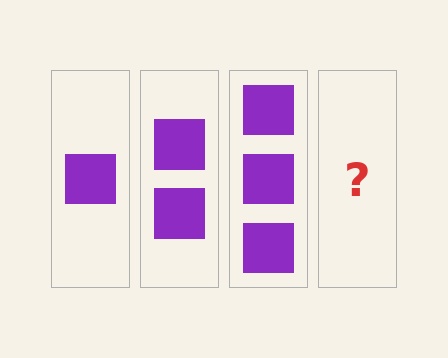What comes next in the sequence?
The next element should be 4 squares.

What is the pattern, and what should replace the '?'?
The pattern is that each step adds one more square. The '?' should be 4 squares.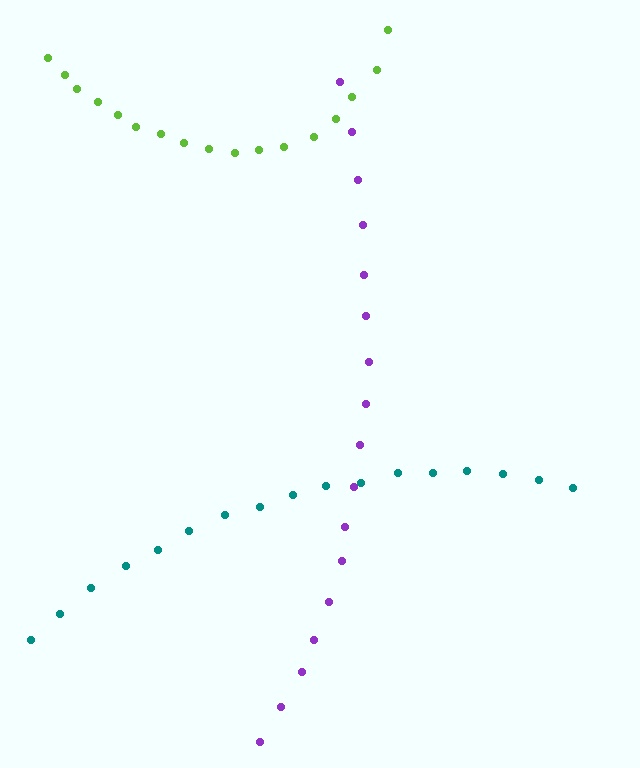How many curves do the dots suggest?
There are 3 distinct paths.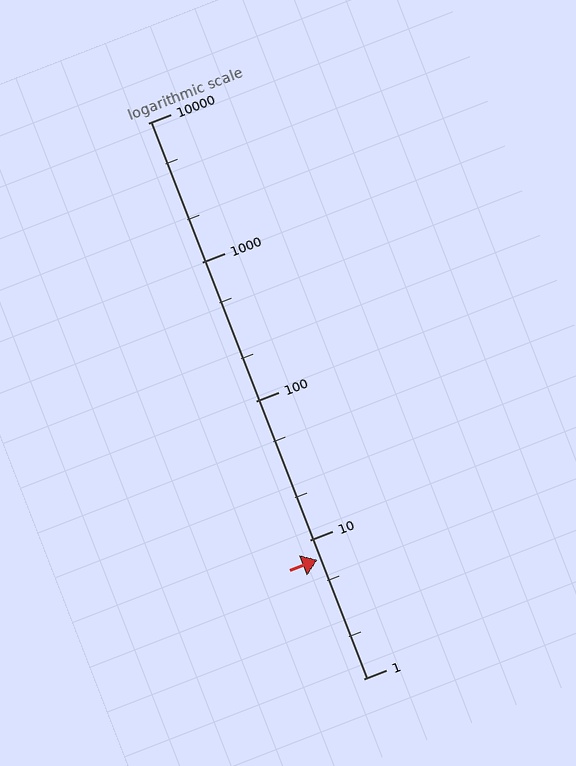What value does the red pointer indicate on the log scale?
The pointer indicates approximately 7.2.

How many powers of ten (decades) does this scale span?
The scale spans 4 decades, from 1 to 10000.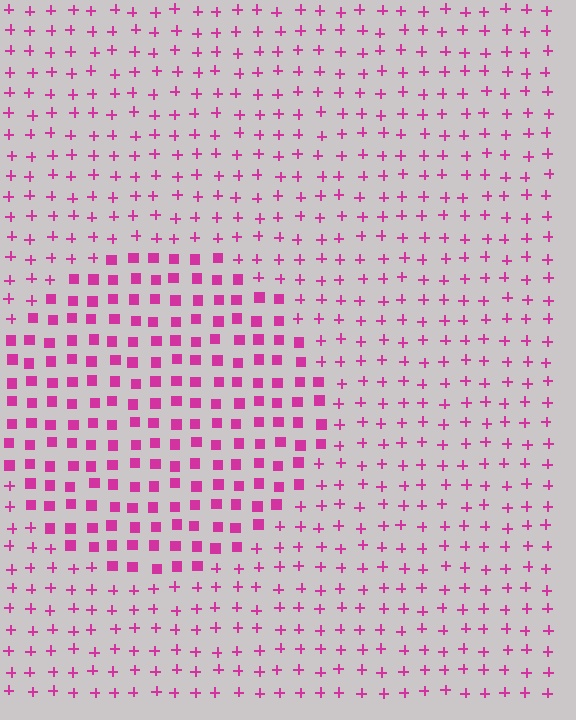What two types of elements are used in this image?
The image uses squares inside the circle region and plus signs outside it.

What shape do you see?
I see a circle.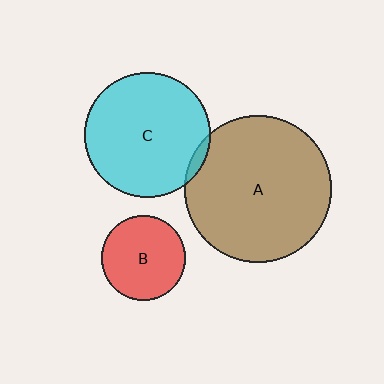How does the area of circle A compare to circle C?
Approximately 1.4 times.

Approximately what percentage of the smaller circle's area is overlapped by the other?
Approximately 5%.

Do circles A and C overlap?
Yes.